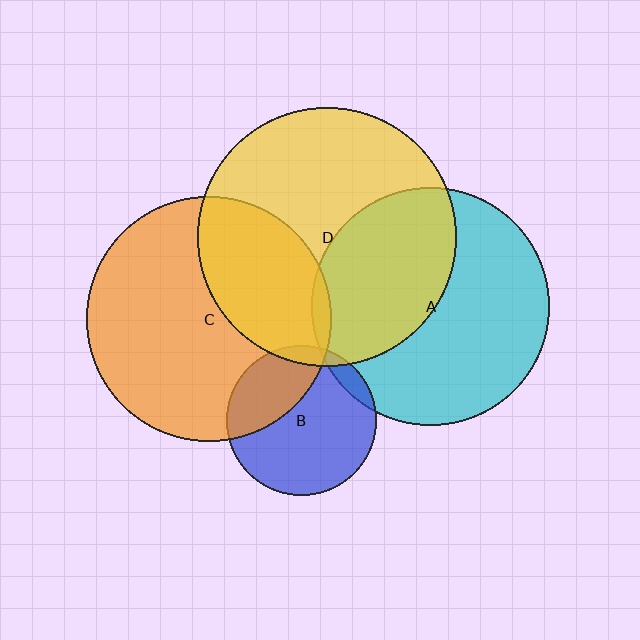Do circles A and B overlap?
Yes.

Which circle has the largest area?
Circle D (yellow).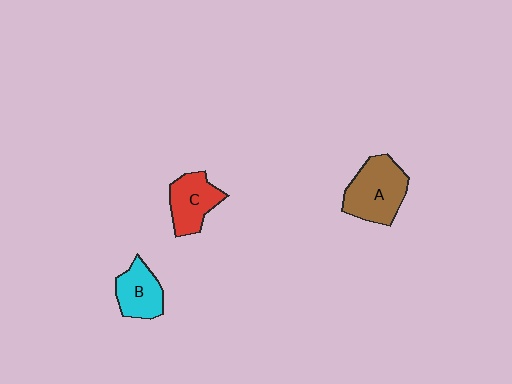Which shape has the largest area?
Shape A (brown).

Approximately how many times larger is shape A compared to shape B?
Approximately 1.5 times.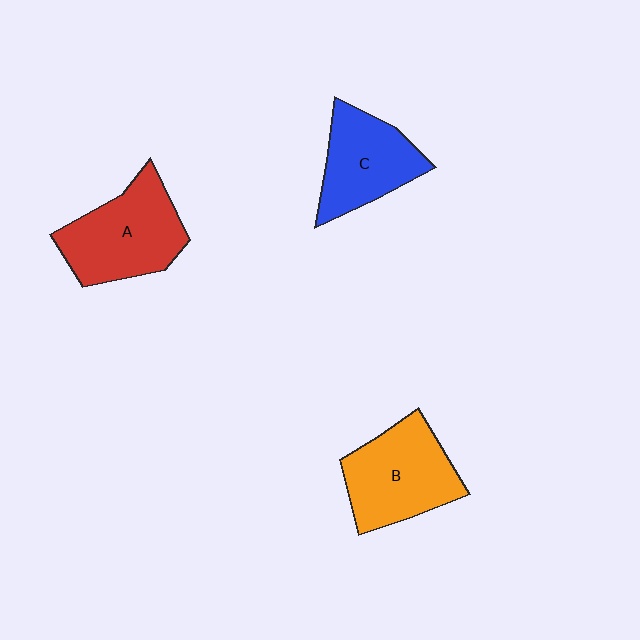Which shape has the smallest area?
Shape C (blue).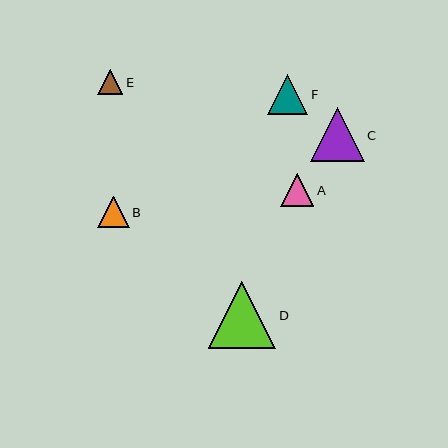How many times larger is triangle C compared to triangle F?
Triangle C is approximately 1.4 times the size of triangle F.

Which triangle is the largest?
Triangle D is the largest with a size of approximately 67 pixels.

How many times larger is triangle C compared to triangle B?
Triangle C is approximately 1.7 times the size of triangle B.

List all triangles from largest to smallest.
From largest to smallest: D, C, F, A, B, E.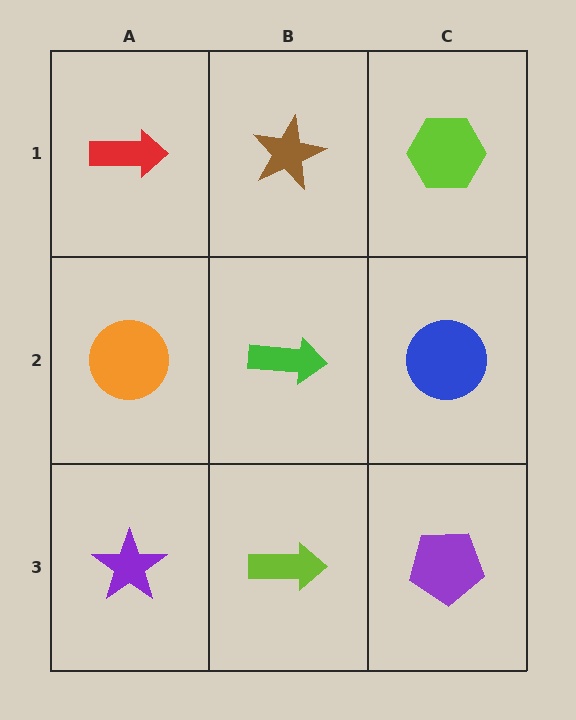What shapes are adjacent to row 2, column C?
A lime hexagon (row 1, column C), a purple pentagon (row 3, column C), a green arrow (row 2, column B).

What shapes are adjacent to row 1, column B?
A green arrow (row 2, column B), a red arrow (row 1, column A), a lime hexagon (row 1, column C).